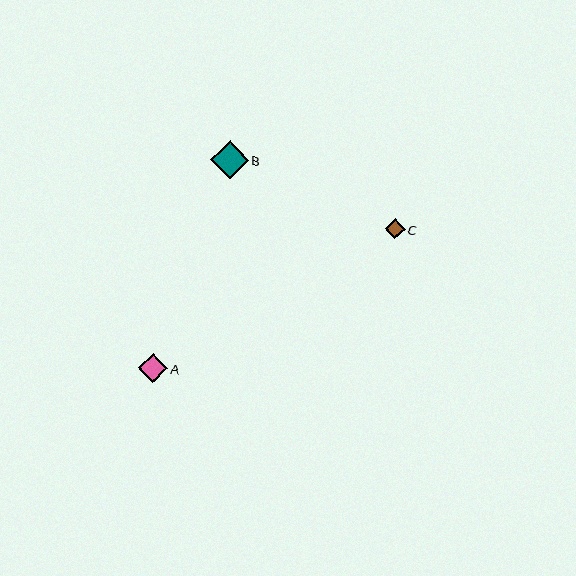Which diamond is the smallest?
Diamond C is the smallest with a size of approximately 19 pixels.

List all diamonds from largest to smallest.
From largest to smallest: B, A, C.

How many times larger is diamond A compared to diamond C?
Diamond A is approximately 1.5 times the size of diamond C.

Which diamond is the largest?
Diamond B is the largest with a size of approximately 37 pixels.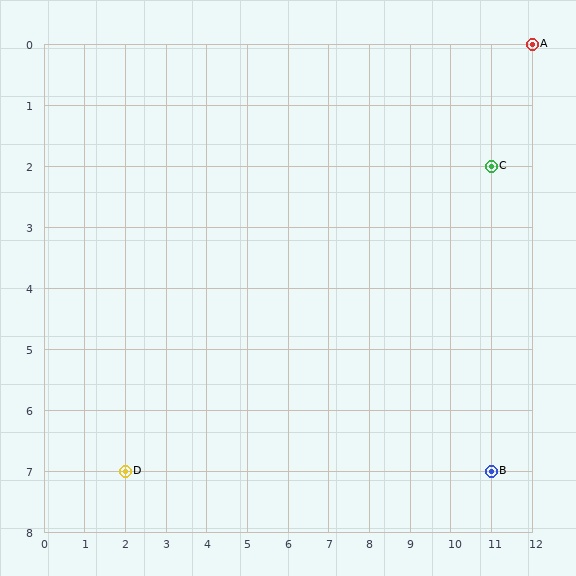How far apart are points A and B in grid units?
Points A and B are 1 column and 7 rows apart (about 7.1 grid units diagonally).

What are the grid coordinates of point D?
Point D is at grid coordinates (2, 7).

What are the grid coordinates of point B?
Point B is at grid coordinates (11, 7).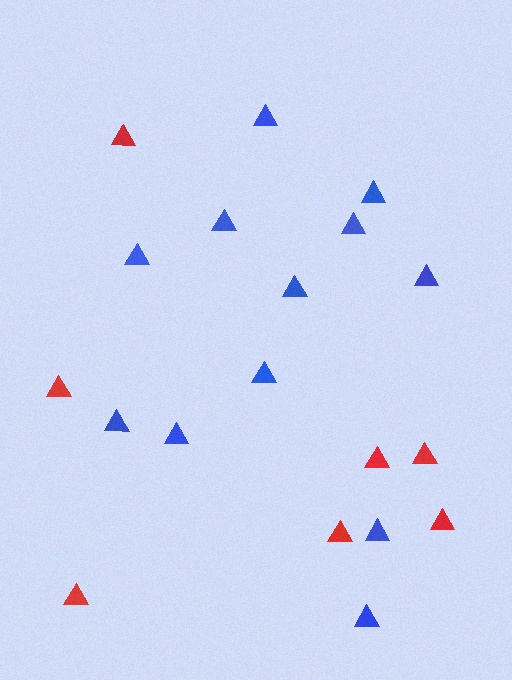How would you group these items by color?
There are 2 groups: one group of blue triangles (12) and one group of red triangles (7).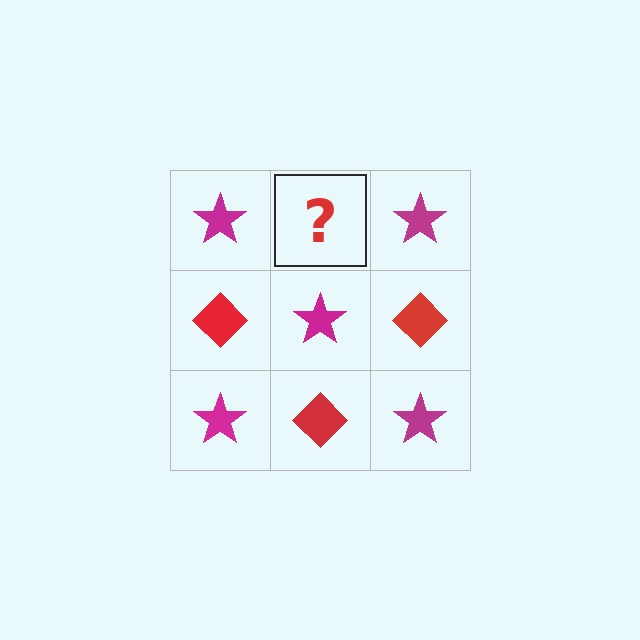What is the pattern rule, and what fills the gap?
The rule is that it alternates magenta star and red diamond in a checkerboard pattern. The gap should be filled with a red diamond.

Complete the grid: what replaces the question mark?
The question mark should be replaced with a red diamond.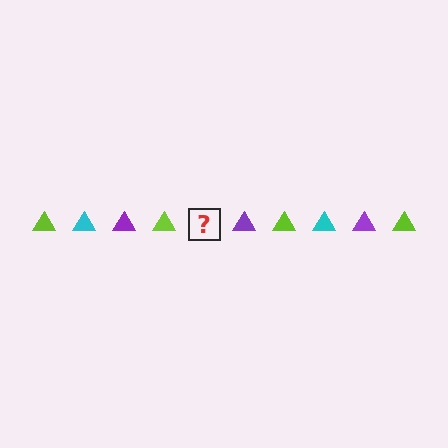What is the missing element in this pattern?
The missing element is a cyan triangle.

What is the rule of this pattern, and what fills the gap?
The rule is that the pattern cycles through lime, cyan, purple triangles. The gap should be filled with a cyan triangle.